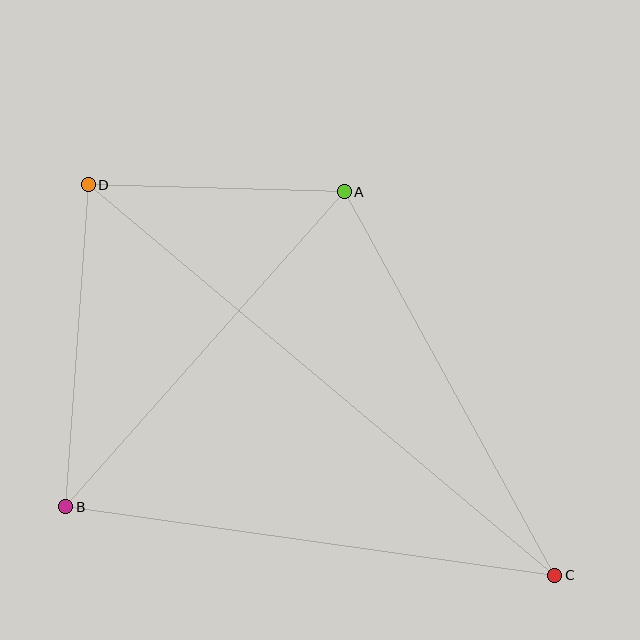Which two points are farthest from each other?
Points C and D are farthest from each other.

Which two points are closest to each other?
Points A and D are closest to each other.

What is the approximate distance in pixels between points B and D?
The distance between B and D is approximately 323 pixels.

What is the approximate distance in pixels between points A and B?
The distance between A and B is approximately 421 pixels.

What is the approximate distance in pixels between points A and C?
The distance between A and C is approximately 438 pixels.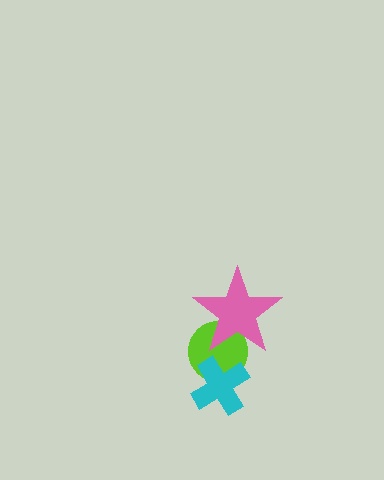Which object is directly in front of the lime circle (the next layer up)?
The pink star is directly in front of the lime circle.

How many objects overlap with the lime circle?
2 objects overlap with the lime circle.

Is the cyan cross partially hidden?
No, no other shape covers it.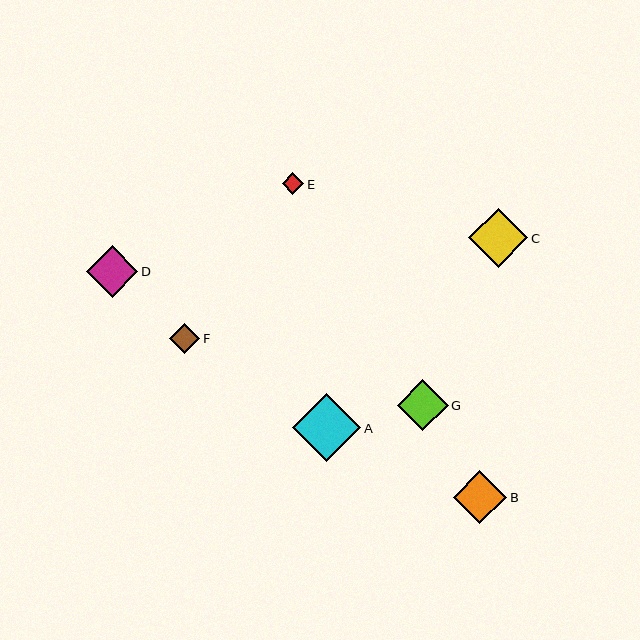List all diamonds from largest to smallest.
From largest to smallest: A, C, B, D, G, F, E.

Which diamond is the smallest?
Diamond E is the smallest with a size of approximately 21 pixels.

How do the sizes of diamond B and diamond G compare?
Diamond B and diamond G are approximately the same size.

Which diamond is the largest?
Diamond A is the largest with a size of approximately 68 pixels.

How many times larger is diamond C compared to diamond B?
Diamond C is approximately 1.1 times the size of diamond B.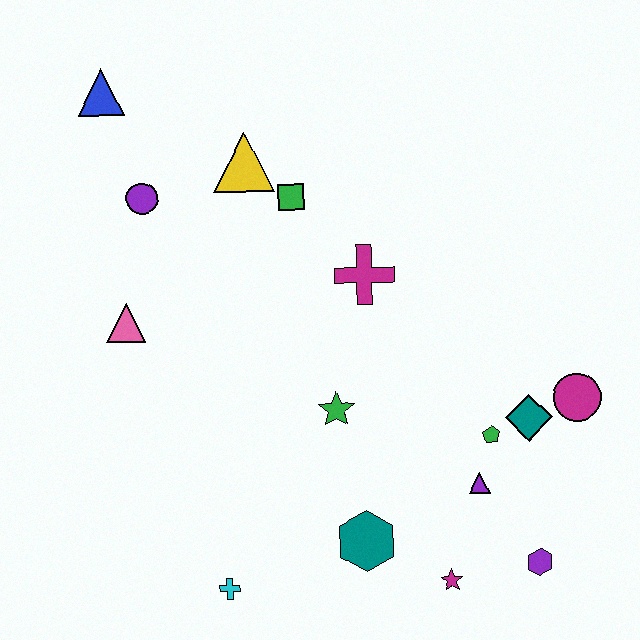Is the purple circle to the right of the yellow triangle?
No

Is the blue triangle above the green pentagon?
Yes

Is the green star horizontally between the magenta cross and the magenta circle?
No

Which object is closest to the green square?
The yellow triangle is closest to the green square.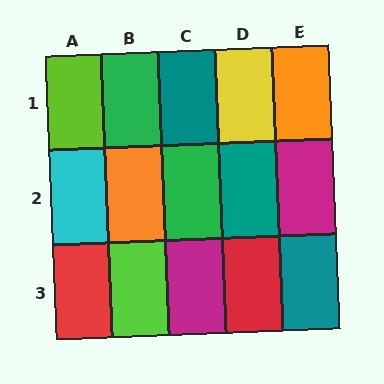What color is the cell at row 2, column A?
Cyan.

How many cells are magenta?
2 cells are magenta.